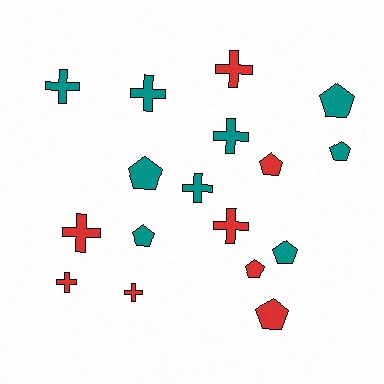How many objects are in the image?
There are 17 objects.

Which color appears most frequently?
Teal, with 9 objects.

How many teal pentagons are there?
There are 5 teal pentagons.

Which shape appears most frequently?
Cross, with 9 objects.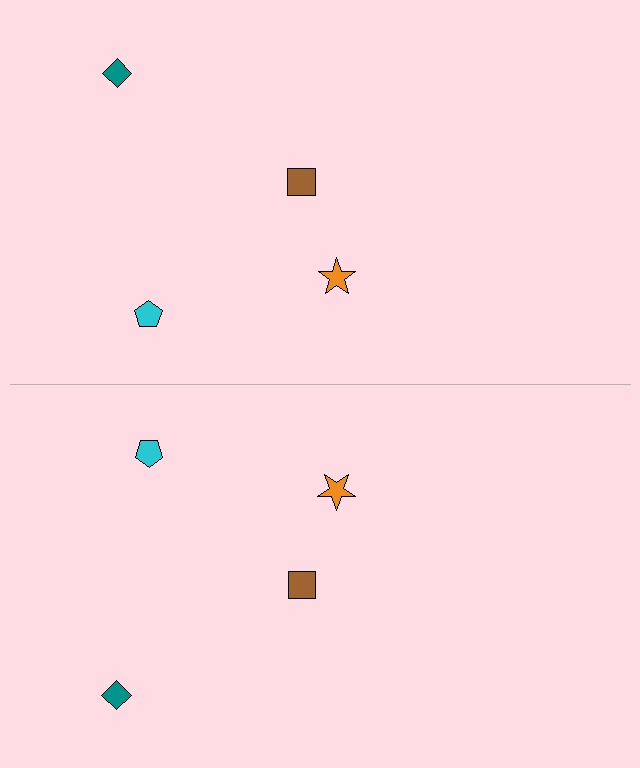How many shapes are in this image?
There are 8 shapes in this image.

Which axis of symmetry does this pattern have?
The pattern has a horizontal axis of symmetry running through the center of the image.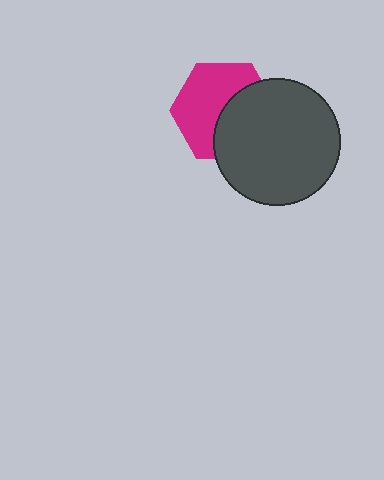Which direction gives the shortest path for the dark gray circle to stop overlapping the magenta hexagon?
Moving toward the lower-right gives the shortest separation.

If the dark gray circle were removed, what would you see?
You would see the complete magenta hexagon.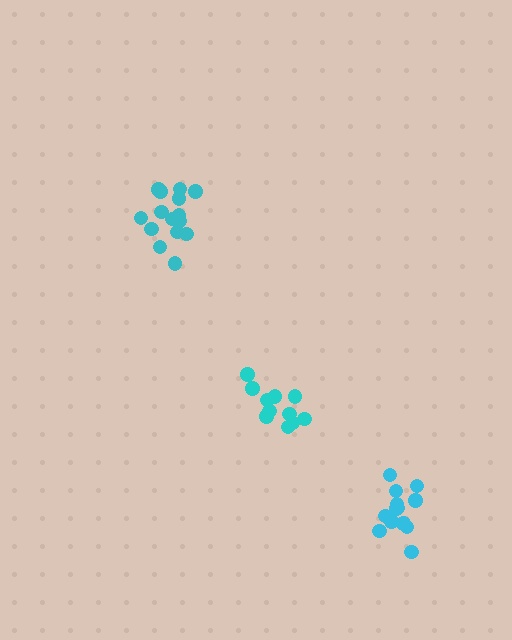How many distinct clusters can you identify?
There are 3 distinct clusters.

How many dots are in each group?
Group 1: 11 dots, Group 2: 16 dots, Group 3: 13 dots (40 total).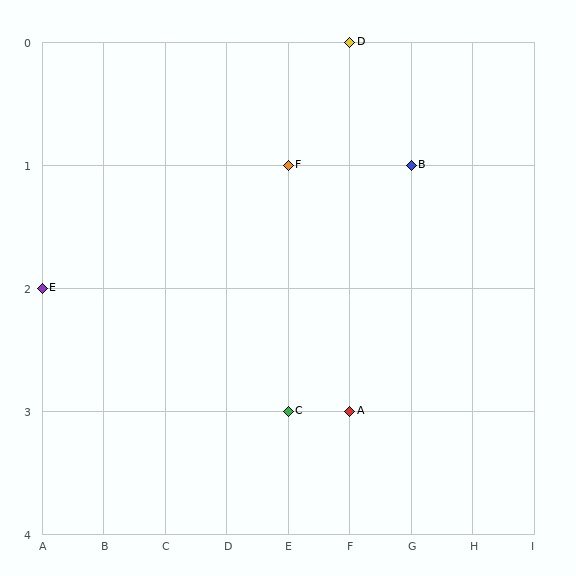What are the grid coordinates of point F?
Point F is at grid coordinates (E, 1).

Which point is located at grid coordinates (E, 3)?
Point C is at (E, 3).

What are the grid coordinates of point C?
Point C is at grid coordinates (E, 3).